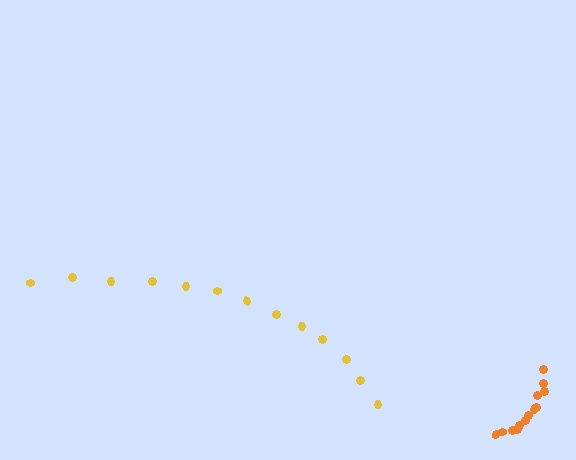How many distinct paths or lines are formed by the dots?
There are 2 distinct paths.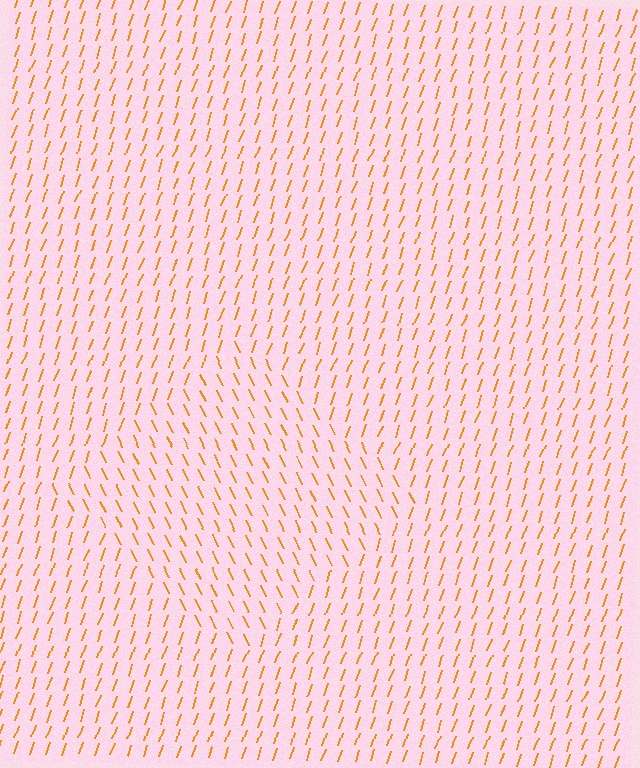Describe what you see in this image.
The image is filled with small orange line segments. A diamond region in the image has lines oriented differently from the surrounding lines, creating a visible texture boundary.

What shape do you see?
I see a diamond.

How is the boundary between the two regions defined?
The boundary is defined purely by a change in line orientation (approximately 45 degrees difference). All lines are the same color and thickness.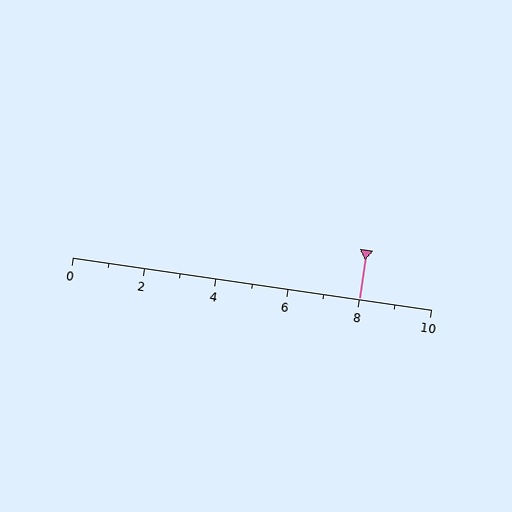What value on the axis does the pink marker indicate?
The marker indicates approximately 8.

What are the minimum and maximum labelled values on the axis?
The axis runs from 0 to 10.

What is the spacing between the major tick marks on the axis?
The major ticks are spaced 2 apart.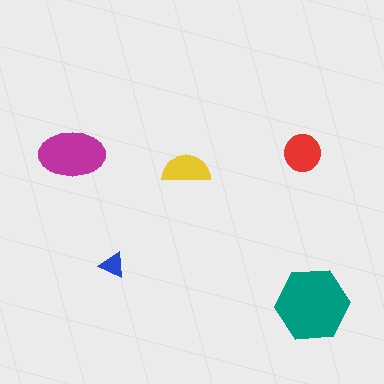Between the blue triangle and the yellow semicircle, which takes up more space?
The yellow semicircle.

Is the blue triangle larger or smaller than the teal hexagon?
Smaller.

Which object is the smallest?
The blue triangle.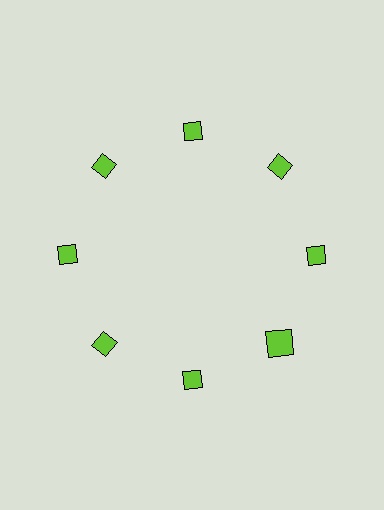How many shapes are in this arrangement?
There are 8 shapes arranged in a ring pattern.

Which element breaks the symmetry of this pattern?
The lime square at roughly the 4 o'clock position breaks the symmetry. All other shapes are lime diamonds.